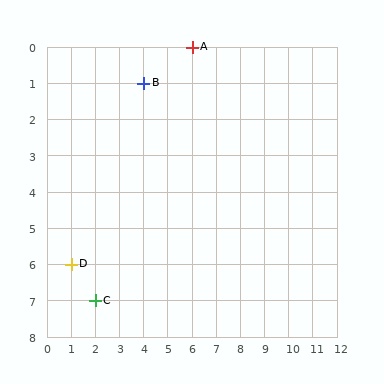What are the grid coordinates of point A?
Point A is at grid coordinates (6, 0).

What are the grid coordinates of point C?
Point C is at grid coordinates (2, 7).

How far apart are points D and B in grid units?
Points D and B are 3 columns and 5 rows apart (about 5.8 grid units diagonally).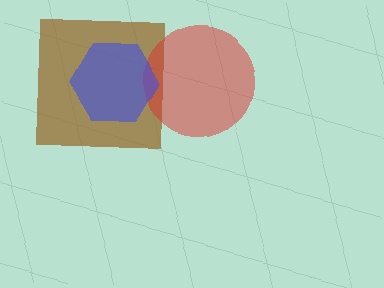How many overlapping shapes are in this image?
There are 3 overlapping shapes in the image.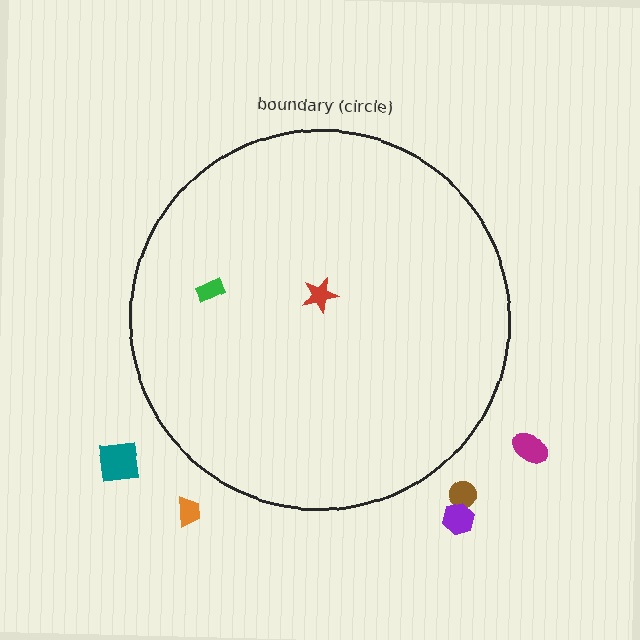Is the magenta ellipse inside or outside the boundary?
Outside.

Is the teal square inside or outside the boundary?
Outside.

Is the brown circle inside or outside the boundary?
Outside.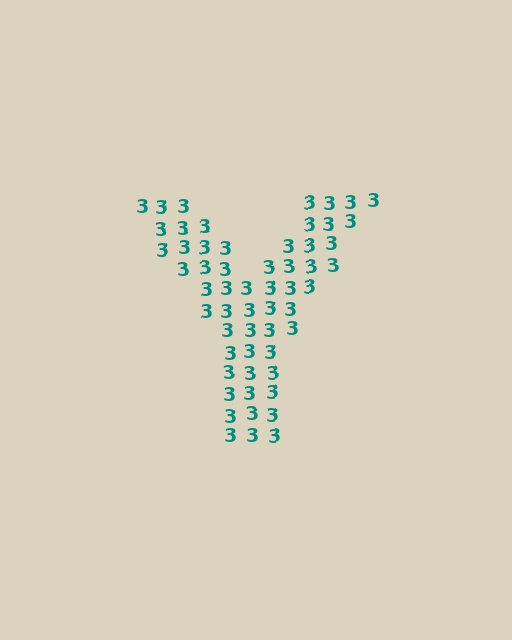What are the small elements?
The small elements are digit 3's.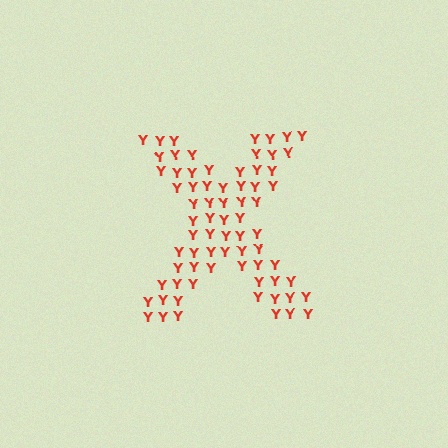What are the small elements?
The small elements are letter Y's.